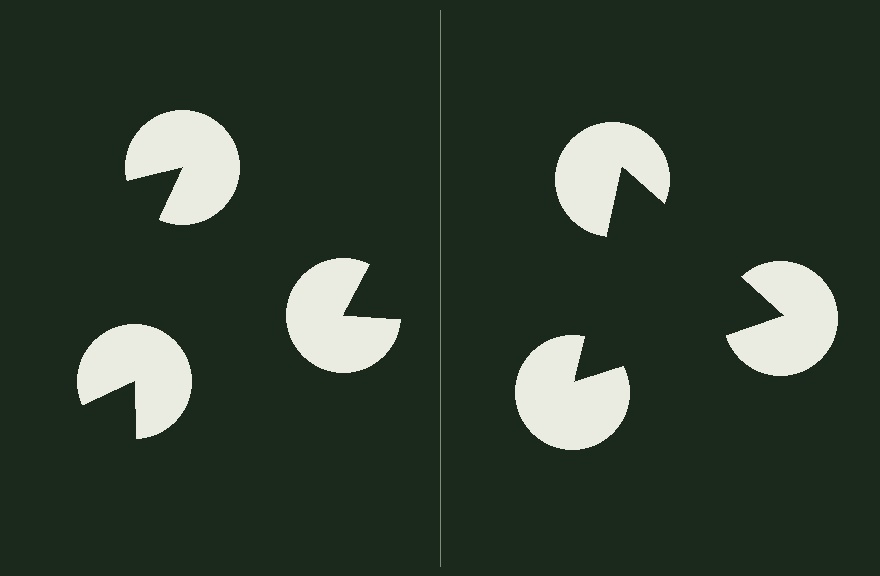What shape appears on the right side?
An illusory triangle.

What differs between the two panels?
The pac-man discs are positioned identically on both sides; only the wedge orientations differ. On the right they align to a triangle; on the left they are misaligned.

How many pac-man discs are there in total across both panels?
6 — 3 on each side.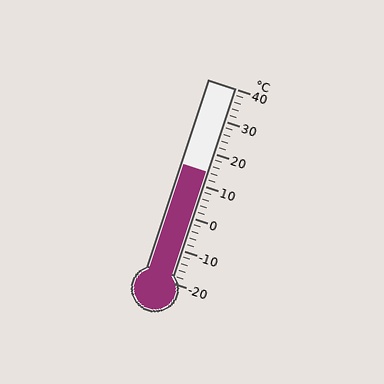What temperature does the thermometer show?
The thermometer shows approximately 14°C.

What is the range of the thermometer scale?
The thermometer scale ranges from -20°C to 40°C.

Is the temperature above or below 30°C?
The temperature is below 30°C.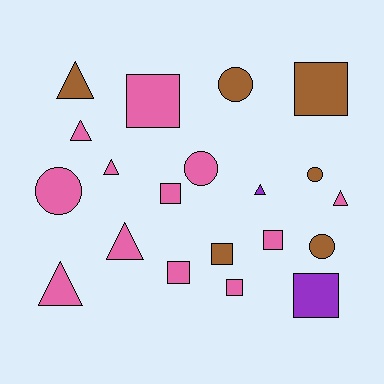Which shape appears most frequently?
Square, with 8 objects.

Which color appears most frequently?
Pink, with 12 objects.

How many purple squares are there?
There is 1 purple square.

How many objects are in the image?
There are 20 objects.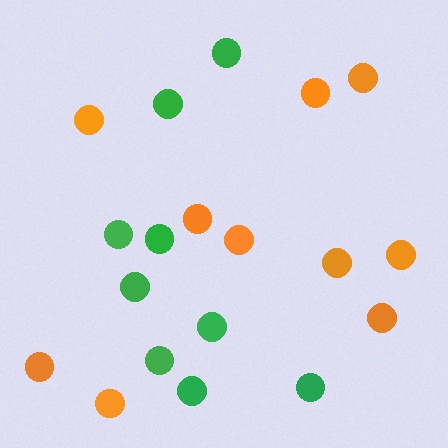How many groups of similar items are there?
There are 2 groups: one group of green circles (9) and one group of orange circles (10).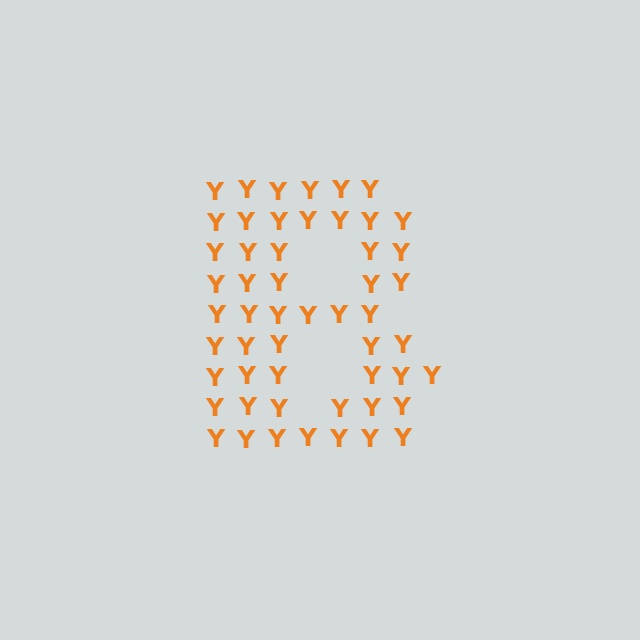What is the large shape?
The large shape is the letter B.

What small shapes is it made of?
It is made of small letter Y's.